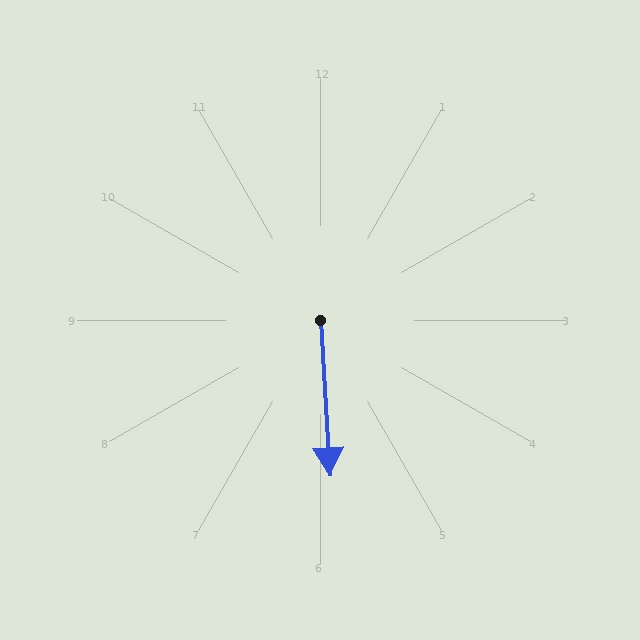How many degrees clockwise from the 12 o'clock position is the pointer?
Approximately 177 degrees.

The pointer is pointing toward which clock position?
Roughly 6 o'clock.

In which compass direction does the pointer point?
South.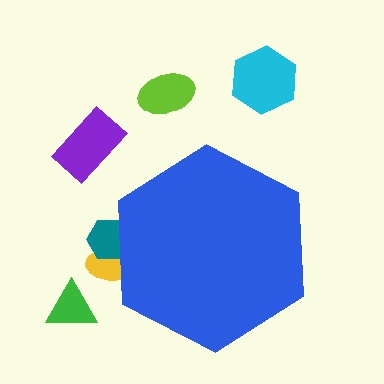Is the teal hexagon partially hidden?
Yes, the teal hexagon is partially hidden behind the blue hexagon.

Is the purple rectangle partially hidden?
No, the purple rectangle is fully visible.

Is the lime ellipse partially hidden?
No, the lime ellipse is fully visible.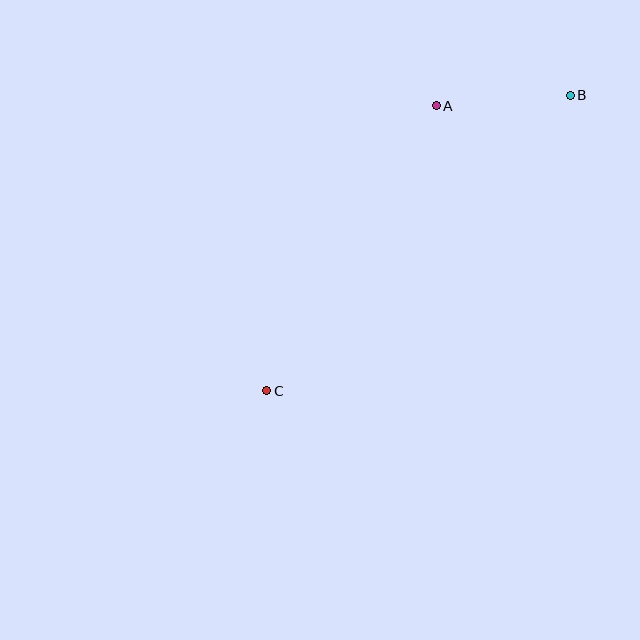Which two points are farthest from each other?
Points B and C are farthest from each other.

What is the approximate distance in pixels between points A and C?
The distance between A and C is approximately 331 pixels.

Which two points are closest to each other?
Points A and B are closest to each other.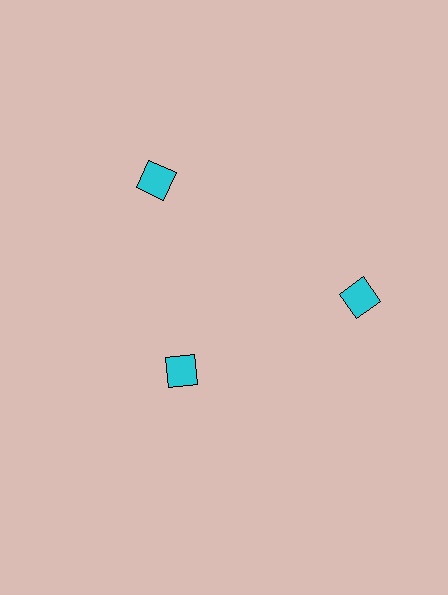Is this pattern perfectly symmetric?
No. The 3 cyan diamonds are arranged in a ring, but one element near the 7 o'clock position is pulled inward toward the center, breaking the 3-fold rotational symmetry.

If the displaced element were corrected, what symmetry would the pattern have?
It would have 3-fold rotational symmetry — the pattern would map onto itself every 120 degrees.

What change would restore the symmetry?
The symmetry would be restored by moving it outward, back onto the ring so that all 3 diamonds sit at equal angles and equal distance from the center.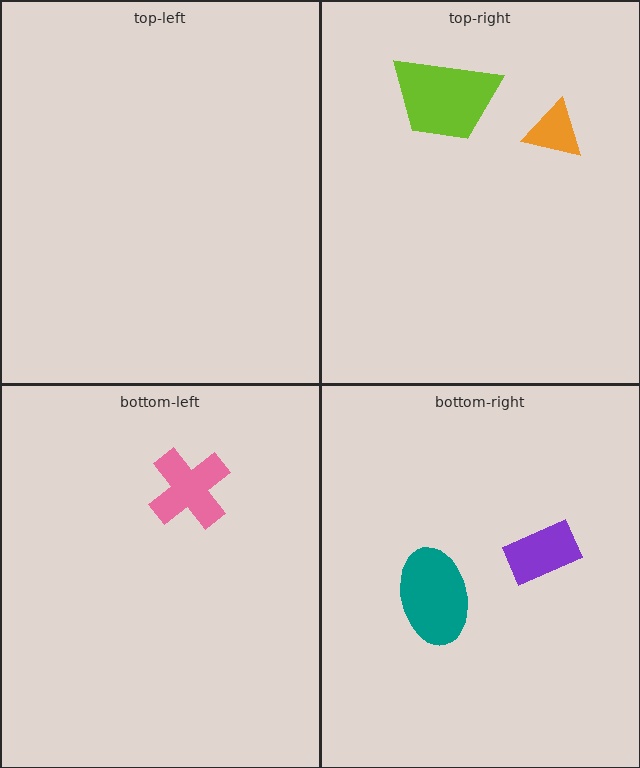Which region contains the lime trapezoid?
The top-right region.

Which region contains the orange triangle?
The top-right region.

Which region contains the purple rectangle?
The bottom-right region.